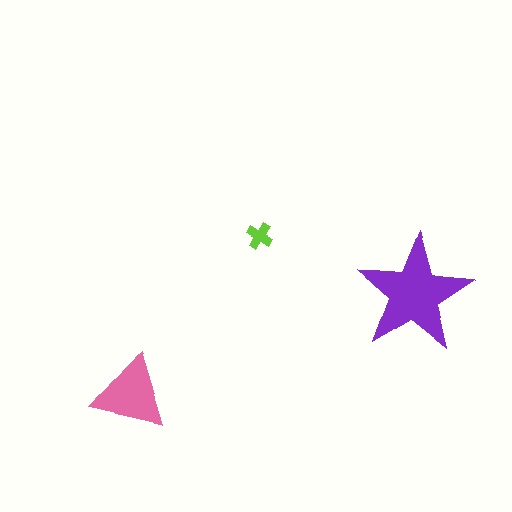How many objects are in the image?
There are 3 objects in the image.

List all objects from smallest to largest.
The lime cross, the pink triangle, the purple star.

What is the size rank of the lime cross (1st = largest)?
3rd.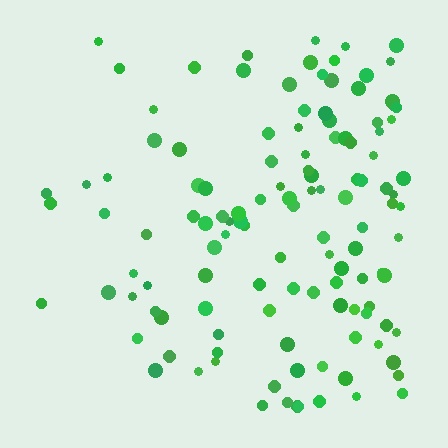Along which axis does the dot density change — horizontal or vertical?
Horizontal.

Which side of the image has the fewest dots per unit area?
The left.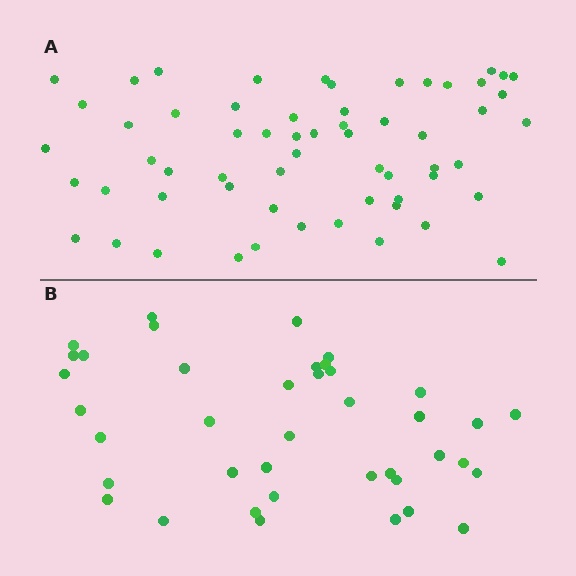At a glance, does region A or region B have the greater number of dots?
Region A (the top region) has more dots.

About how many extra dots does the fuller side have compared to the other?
Region A has approximately 20 more dots than region B.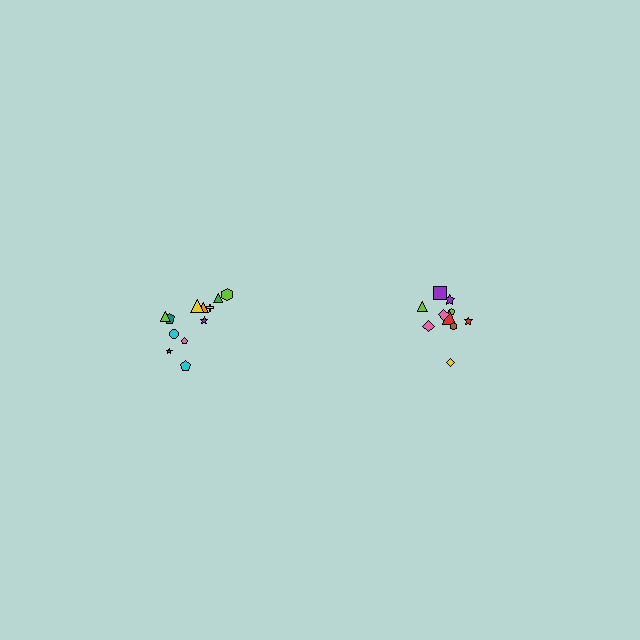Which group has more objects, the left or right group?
The left group.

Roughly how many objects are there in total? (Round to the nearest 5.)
Roughly 20 objects in total.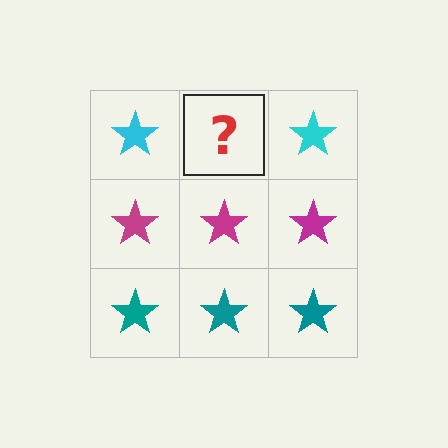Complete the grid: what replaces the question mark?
The question mark should be replaced with a cyan star.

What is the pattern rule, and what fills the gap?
The rule is that each row has a consistent color. The gap should be filled with a cyan star.